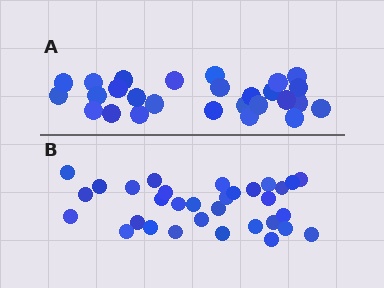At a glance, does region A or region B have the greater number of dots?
Region B (the bottom region) has more dots.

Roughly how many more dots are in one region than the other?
Region B has about 5 more dots than region A.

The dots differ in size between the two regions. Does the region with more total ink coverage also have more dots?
No. Region A has more total ink coverage because its dots are larger, but region B actually contains more individual dots. Total area can be misleading — the number of items is what matters here.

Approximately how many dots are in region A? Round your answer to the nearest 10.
About 30 dots. (The exact count is 27, which rounds to 30.)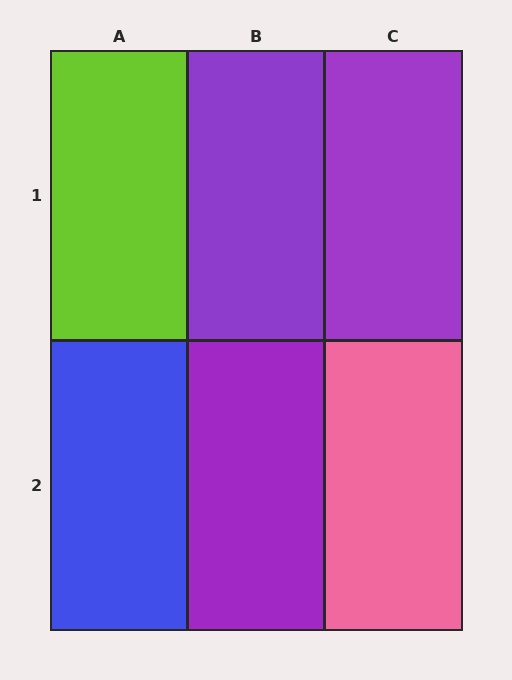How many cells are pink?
1 cell is pink.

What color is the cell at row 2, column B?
Purple.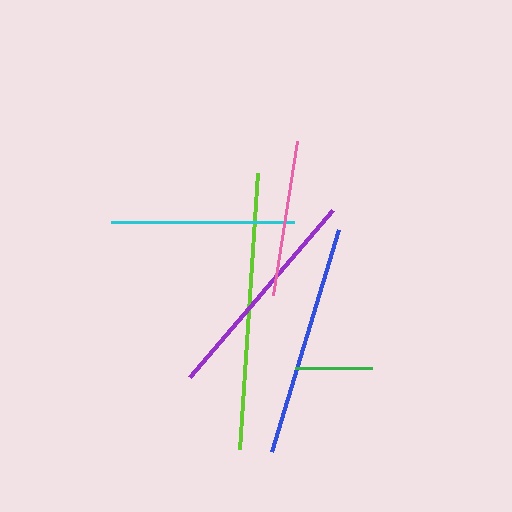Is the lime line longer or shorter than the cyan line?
The lime line is longer than the cyan line.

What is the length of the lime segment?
The lime segment is approximately 276 pixels long.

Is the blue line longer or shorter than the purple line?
The blue line is longer than the purple line.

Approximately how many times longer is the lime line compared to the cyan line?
The lime line is approximately 1.5 times the length of the cyan line.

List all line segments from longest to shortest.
From longest to shortest: lime, blue, purple, cyan, pink, green.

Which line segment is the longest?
The lime line is the longest at approximately 276 pixels.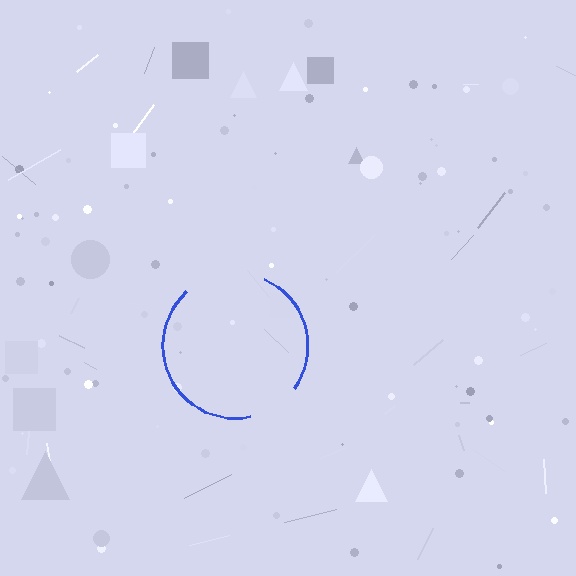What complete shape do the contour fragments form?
The contour fragments form a circle.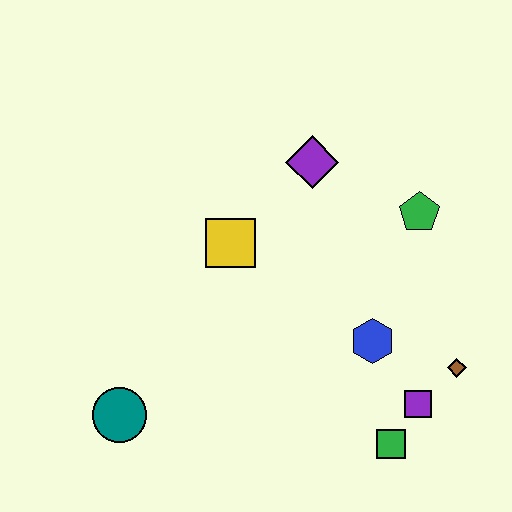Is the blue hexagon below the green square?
No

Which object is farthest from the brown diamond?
The teal circle is farthest from the brown diamond.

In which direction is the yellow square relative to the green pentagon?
The yellow square is to the left of the green pentagon.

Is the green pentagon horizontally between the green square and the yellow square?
No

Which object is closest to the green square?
The purple square is closest to the green square.